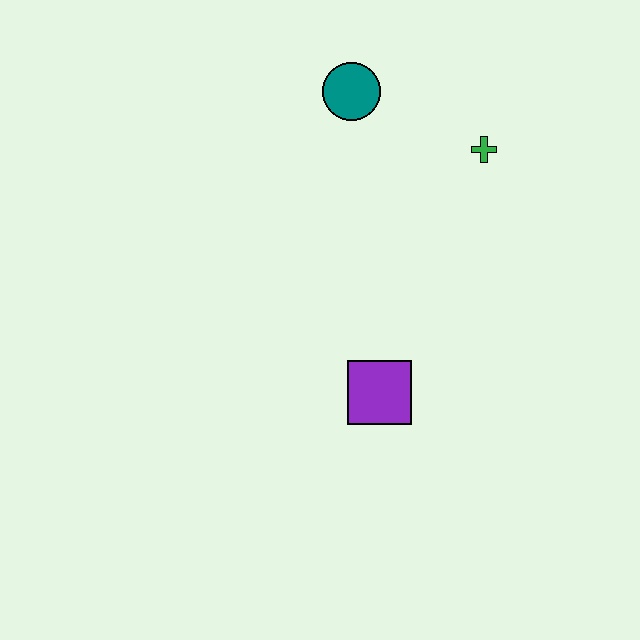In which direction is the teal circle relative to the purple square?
The teal circle is above the purple square.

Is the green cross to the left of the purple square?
No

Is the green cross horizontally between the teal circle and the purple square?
No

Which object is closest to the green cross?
The teal circle is closest to the green cross.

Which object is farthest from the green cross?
The purple square is farthest from the green cross.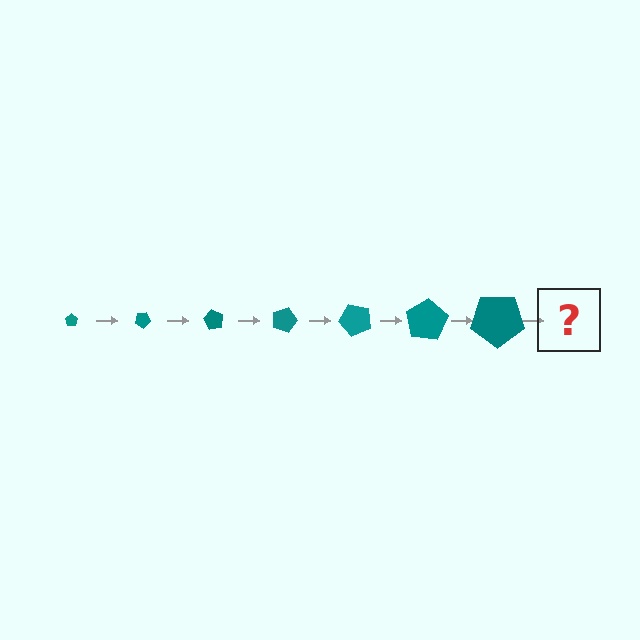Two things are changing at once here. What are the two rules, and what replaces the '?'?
The two rules are that the pentagon grows larger each step and it rotates 30 degrees each step. The '?' should be a pentagon, larger than the previous one and rotated 210 degrees from the start.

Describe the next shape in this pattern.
It should be a pentagon, larger than the previous one and rotated 210 degrees from the start.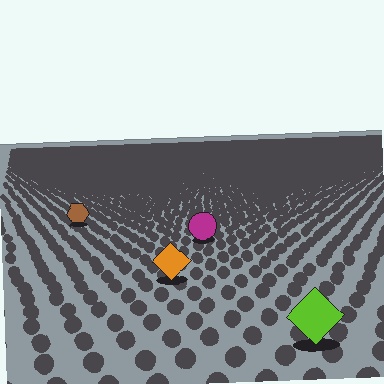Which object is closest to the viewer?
The lime diamond is closest. The texture marks near it are larger and more spread out.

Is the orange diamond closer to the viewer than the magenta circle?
Yes. The orange diamond is closer — you can tell from the texture gradient: the ground texture is coarser near it.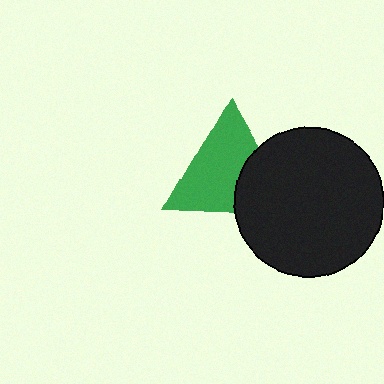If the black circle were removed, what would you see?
You would see the complete green triangle.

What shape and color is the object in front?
The object in front is a black circle.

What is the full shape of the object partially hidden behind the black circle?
The partially hidden object is a green triangle.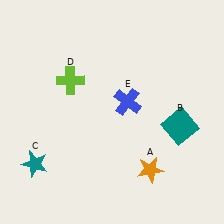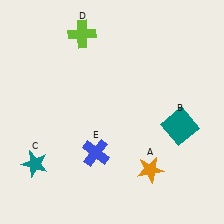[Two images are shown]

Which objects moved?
The objects that moved are: the lime cross (D), the blue cross (E).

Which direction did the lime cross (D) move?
The lime cross (D) moved up.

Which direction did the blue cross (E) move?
The blue cross (E) moved down.